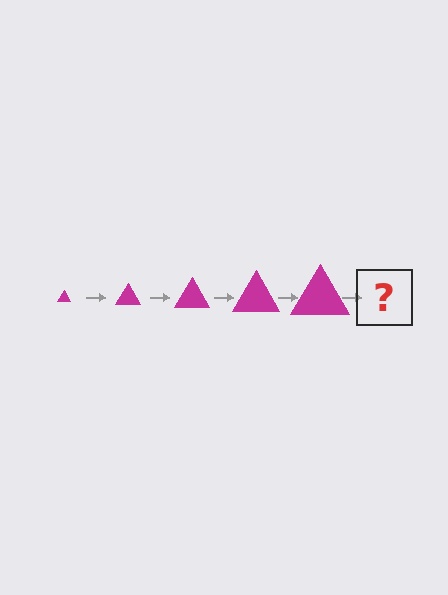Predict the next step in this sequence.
The next step is a magenta triangle, larger than the previous one.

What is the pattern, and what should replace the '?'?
The pattern is that the triangle gets progressively larger each step. The '?' should be a magenta triangle, larger than the previous one.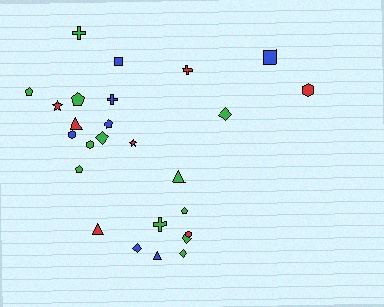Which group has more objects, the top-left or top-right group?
The top-left group.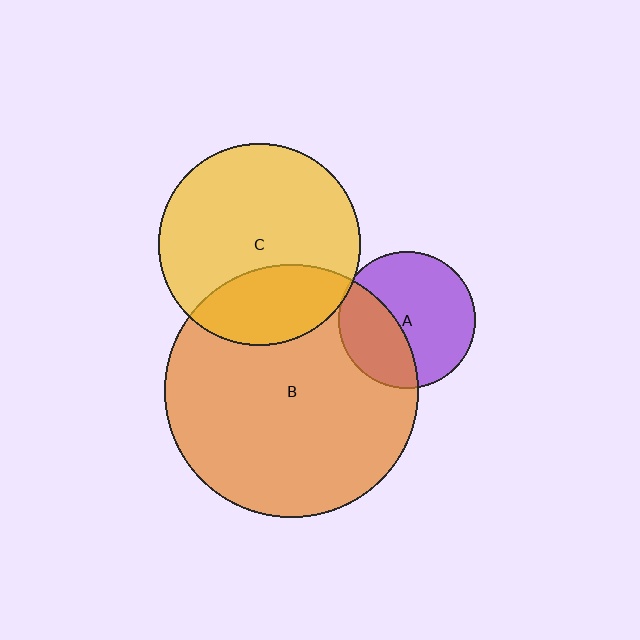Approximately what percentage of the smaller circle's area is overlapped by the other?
Approximately 5%.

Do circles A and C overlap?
Yes.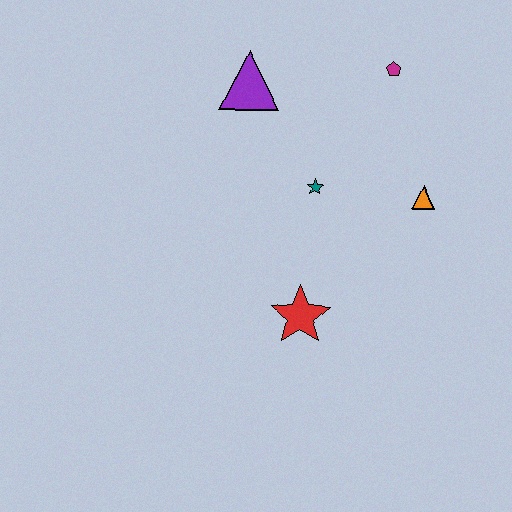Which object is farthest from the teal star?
The magenta pentagon is farthest from the teal star.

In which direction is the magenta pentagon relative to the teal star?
The magenta pentagon is above the teal star.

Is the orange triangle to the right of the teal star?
Yes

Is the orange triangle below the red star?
No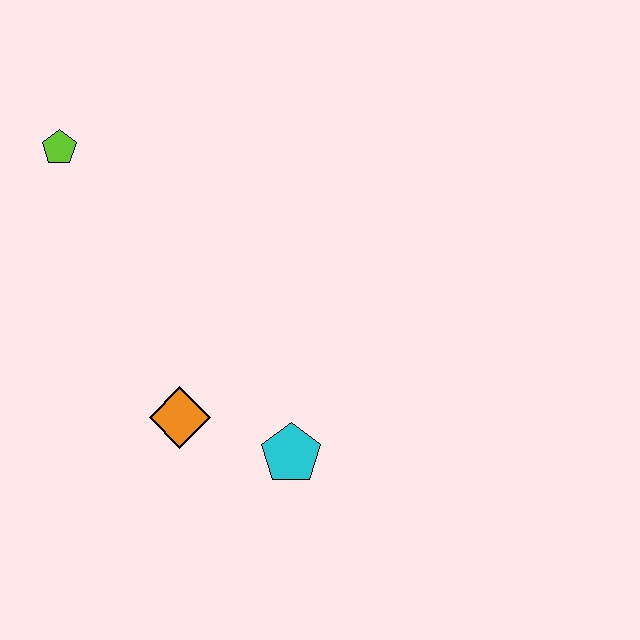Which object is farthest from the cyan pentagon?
The lime pentagon is farthest from the cyan pentagon.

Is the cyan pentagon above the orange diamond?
No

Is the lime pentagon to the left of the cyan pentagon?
Yes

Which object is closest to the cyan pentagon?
The orange diamond is closest to the cyan pentagon.